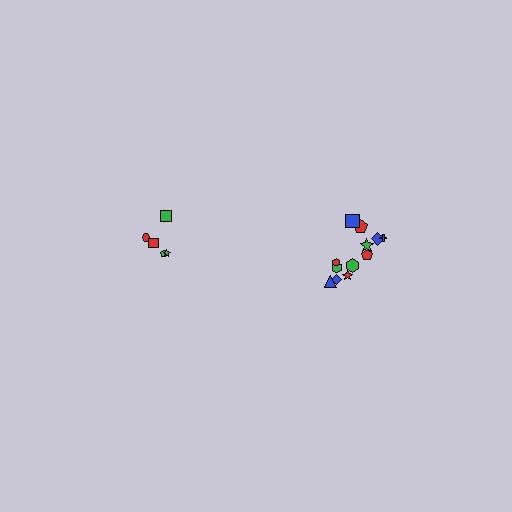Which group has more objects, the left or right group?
The right group.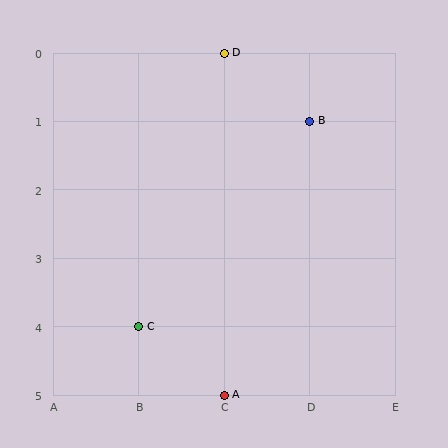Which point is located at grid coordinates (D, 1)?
Point B is at (D, 1).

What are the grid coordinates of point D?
Point D is at grid coordinates (C, 0).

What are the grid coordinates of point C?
Point C is at grid coordinates (B, 4).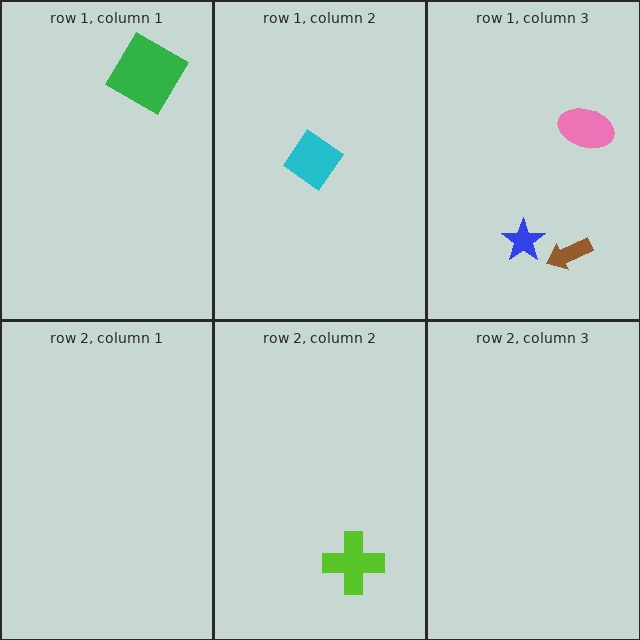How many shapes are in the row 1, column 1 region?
1.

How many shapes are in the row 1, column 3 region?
3.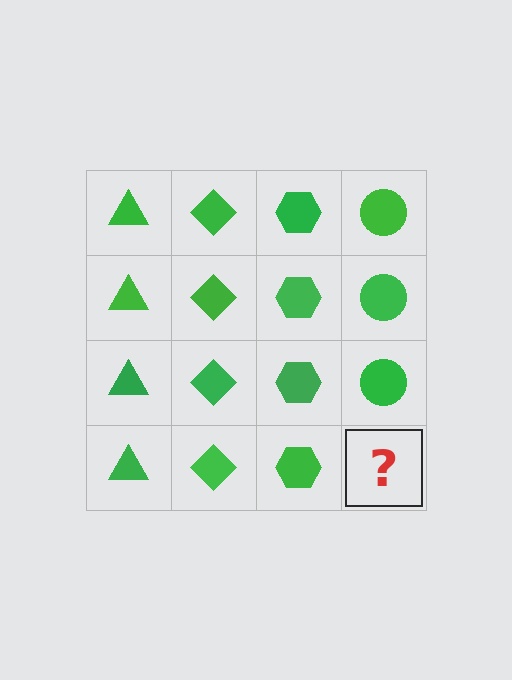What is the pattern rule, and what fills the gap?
The rule is that each column has a consistent shape. The gap should be filled with a green circle.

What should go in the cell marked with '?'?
The missing cell should contain a green circle.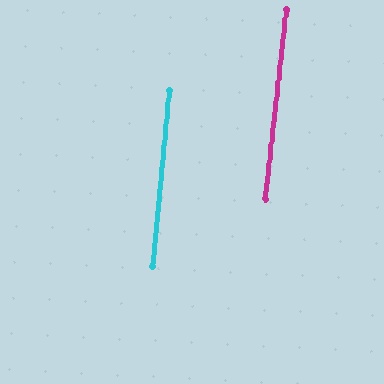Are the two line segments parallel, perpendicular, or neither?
Parallel — their directions differ by only 1.2°.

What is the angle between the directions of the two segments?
Approximately 1 degree.